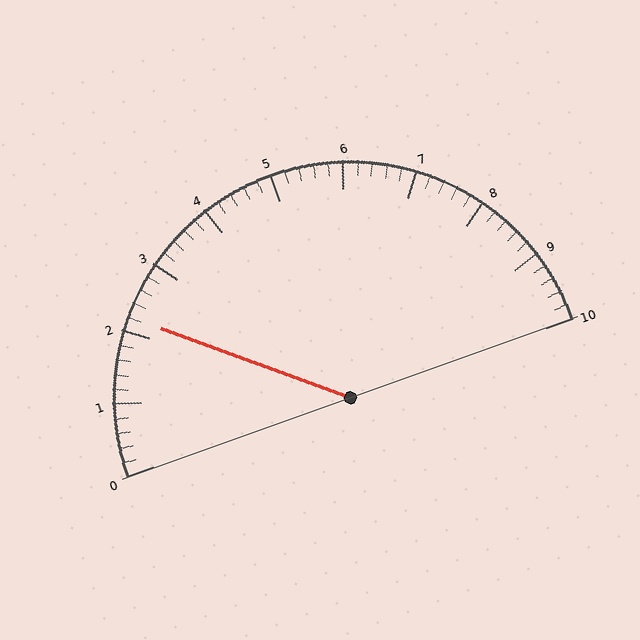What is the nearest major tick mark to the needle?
The nearest major tick mark is 2.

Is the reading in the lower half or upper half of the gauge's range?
The reading is in the lower half of the range (0 to 10).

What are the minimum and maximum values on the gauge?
The gauge ranges from 0 to 10.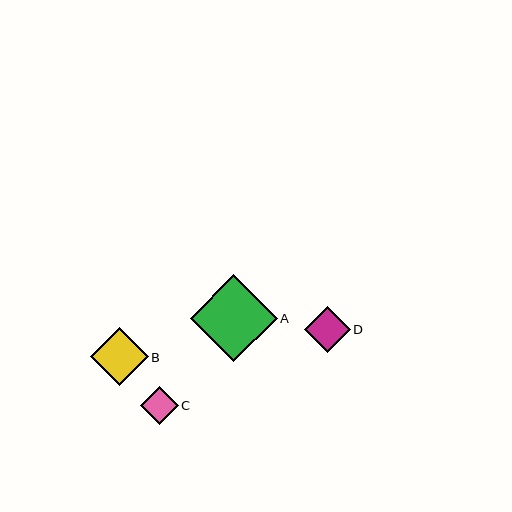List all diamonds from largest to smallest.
From largest to smallest: A, B, D, C.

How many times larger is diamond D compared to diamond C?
Diamond D is approximately 1.2 times the size of diamond C.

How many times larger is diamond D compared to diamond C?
Diamond D is approximately 1.2 times the size of diamond C.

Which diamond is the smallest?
Diamond C is the smallest with a size of approximately 38 pixels.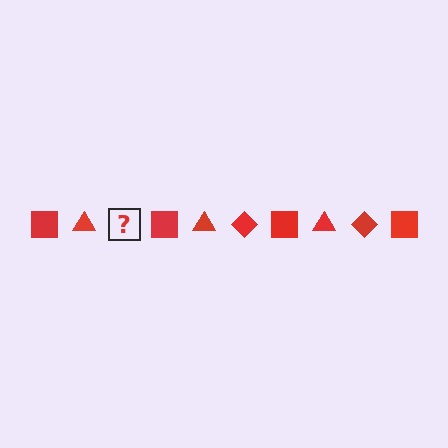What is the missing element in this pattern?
The missing element is a red diamond.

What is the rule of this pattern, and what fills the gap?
The rule is that the pattern cycles through square, triangle, diamond shapes in red. The gap should be filled with a red diamond.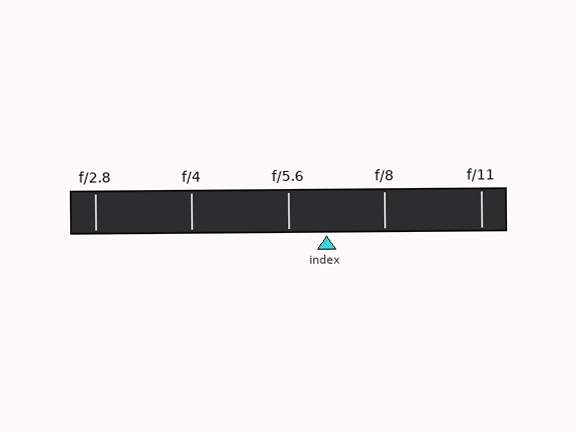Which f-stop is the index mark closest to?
The index mark is closest to f/5.6.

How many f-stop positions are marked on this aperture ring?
There are 5 f-stop positions marked.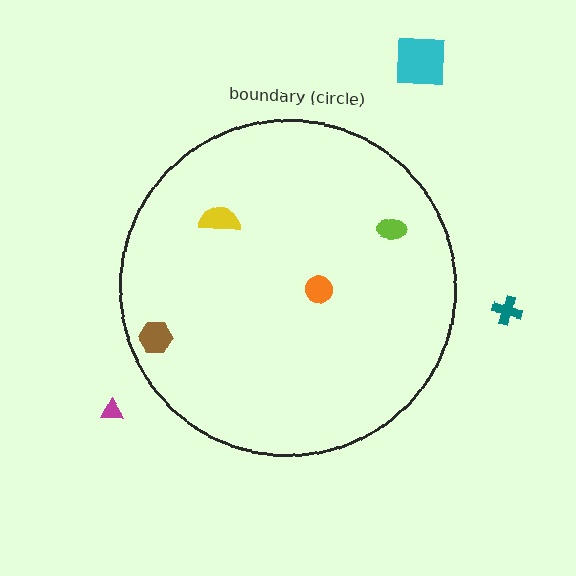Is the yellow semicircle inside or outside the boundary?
Inside.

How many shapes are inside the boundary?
4 inside, 3 outside.